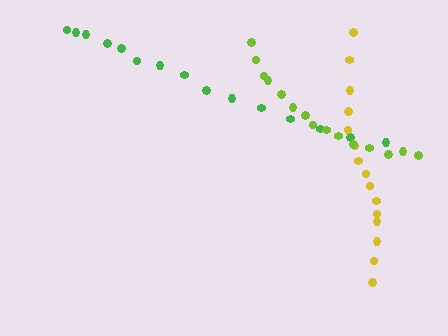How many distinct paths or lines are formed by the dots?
There are 3 distinct paths.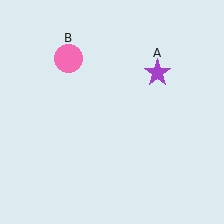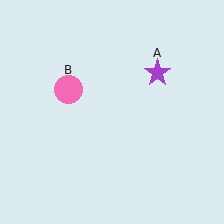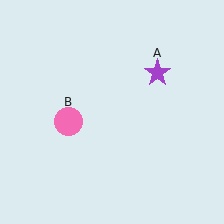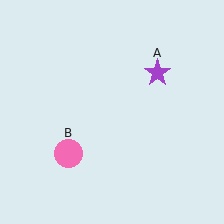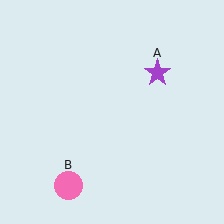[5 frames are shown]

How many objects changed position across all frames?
1 object changed position: pink circle (object B).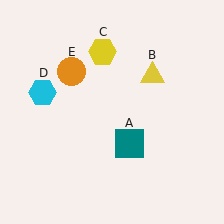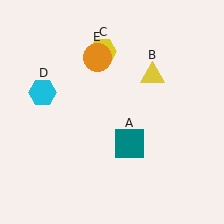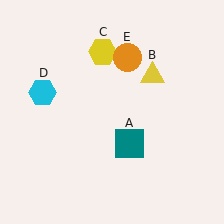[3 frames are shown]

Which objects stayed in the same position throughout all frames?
Teal square (object A) and yellow triangle (object B) and yellow hexagon (object C) and cyan hexagon (object D) remained stationary.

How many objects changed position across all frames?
1 object changed position: orange circle (object E).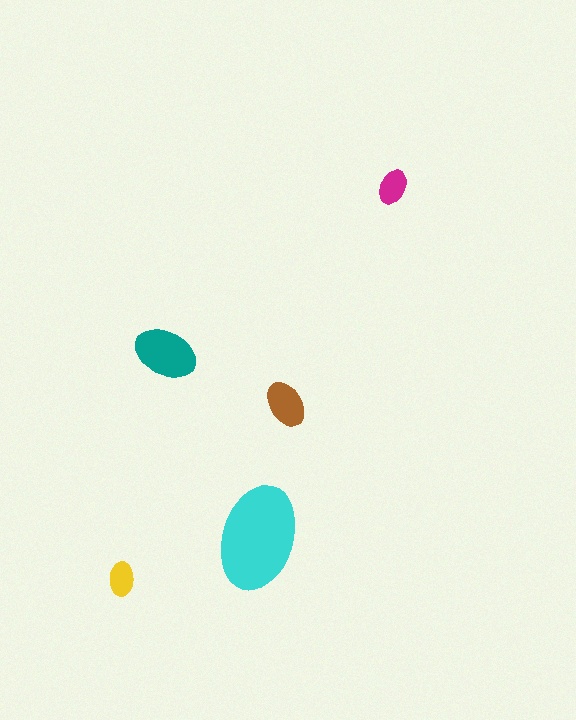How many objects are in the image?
There are 5 objects in the image.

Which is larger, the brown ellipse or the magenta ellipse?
The brown one.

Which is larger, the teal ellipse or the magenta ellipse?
The teal one.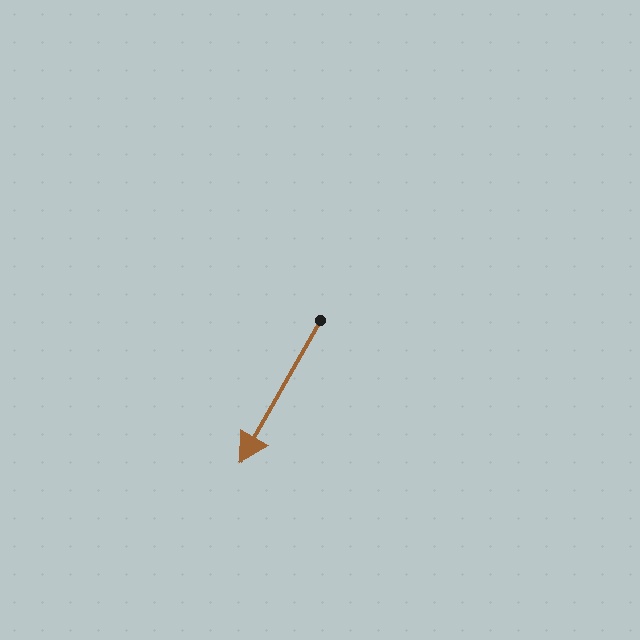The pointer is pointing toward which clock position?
Roughly 7 o'clock.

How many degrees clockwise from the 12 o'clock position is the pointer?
Approximately 209 degrees.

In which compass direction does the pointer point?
Southwest.